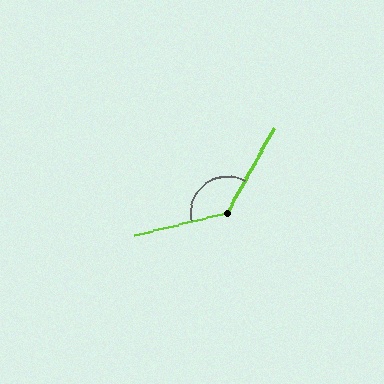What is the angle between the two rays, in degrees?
Approximately 133 degrees.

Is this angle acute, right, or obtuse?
It is obtuse.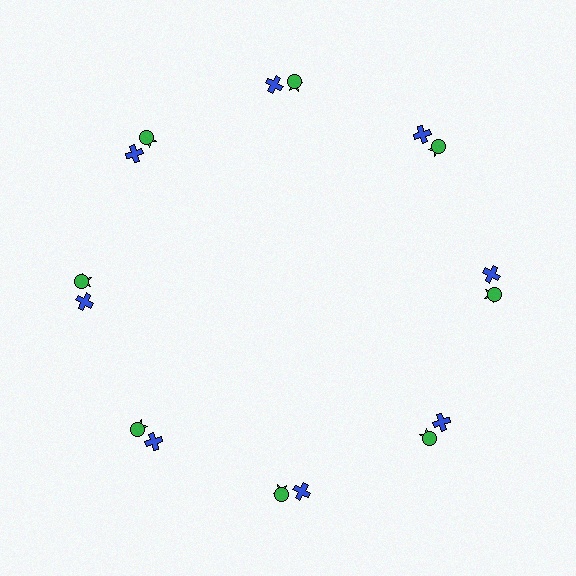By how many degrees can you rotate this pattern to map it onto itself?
The pattern maps onto itself every 45 degrees of rotation.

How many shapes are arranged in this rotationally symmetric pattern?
There are 24 shapes, arranged in 8 groups of 3.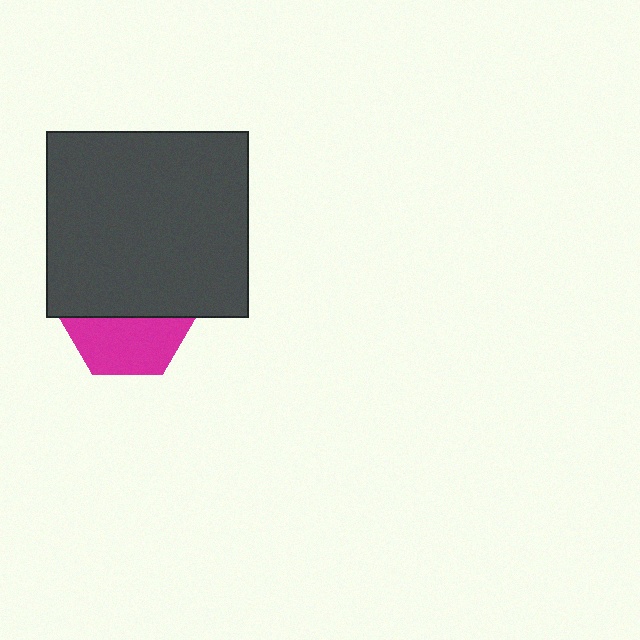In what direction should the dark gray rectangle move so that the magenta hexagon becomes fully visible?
The dark gray rectangle should move up. That is the shortest direction to clear the overlap and leave the magenta hexagon fully visible.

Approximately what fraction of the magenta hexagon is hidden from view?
Roughly 53% of the magenta hexagon is hidden behind the dark gray rectangle.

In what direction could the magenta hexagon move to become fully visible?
The magenta hexagon could move down. That would shift it out from behind the dark gray rectangle entirely.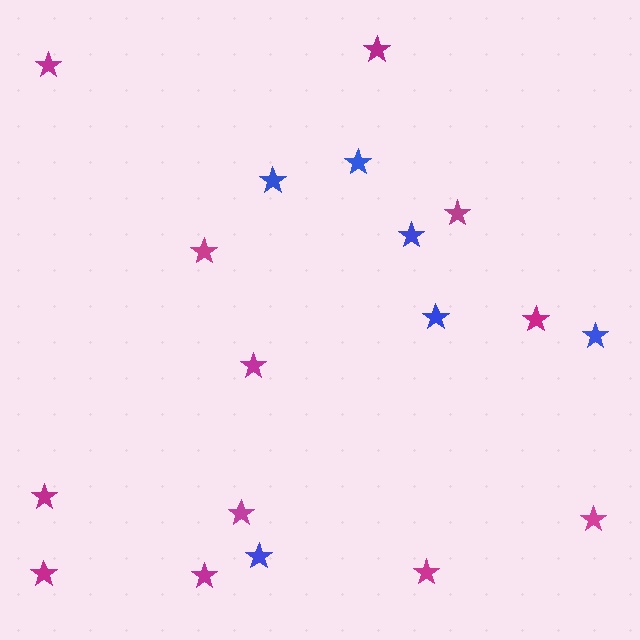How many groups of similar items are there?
There are 2 groups: one group of magenta stars (12) and one group of blue stars (6).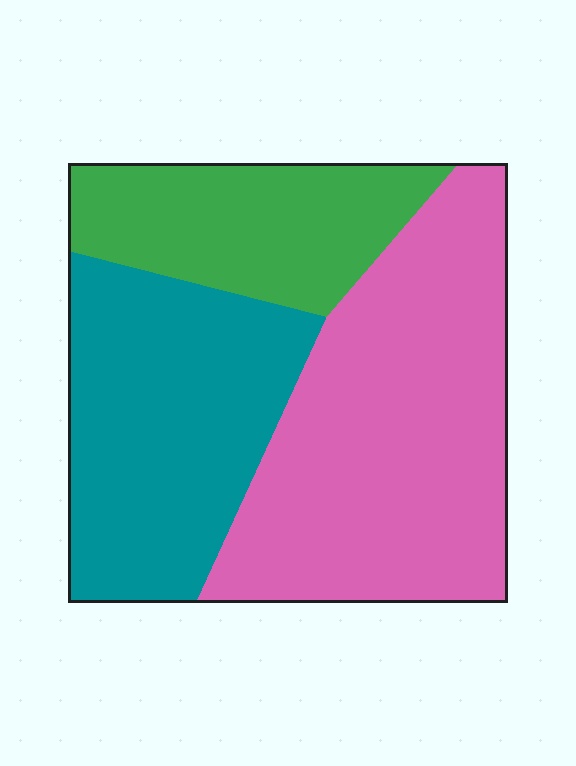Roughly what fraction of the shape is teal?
Teal takes up about one third (1/3) of the shape.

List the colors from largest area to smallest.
From largest to smallest: pink, teal, green.